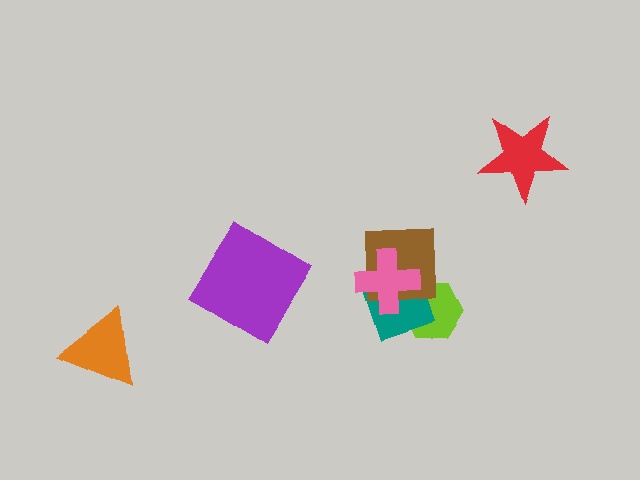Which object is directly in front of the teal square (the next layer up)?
The brown square is directly in front of the teal square.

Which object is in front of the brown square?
The pink cross is in front of the brown square.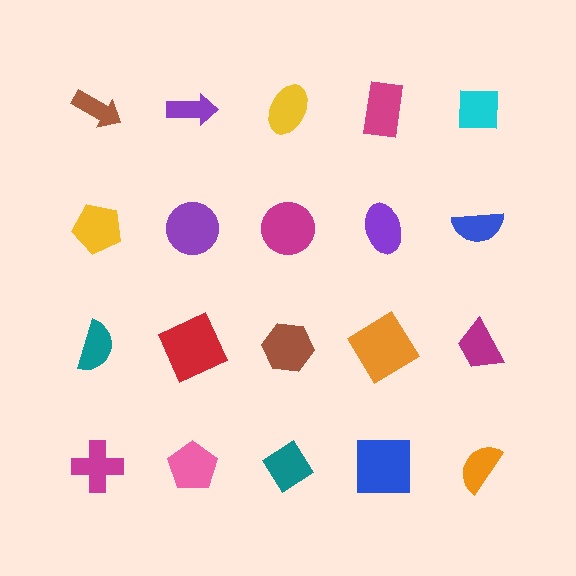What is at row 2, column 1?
A yellow pentagon.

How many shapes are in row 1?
5 shapes.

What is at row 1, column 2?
A purple arrow.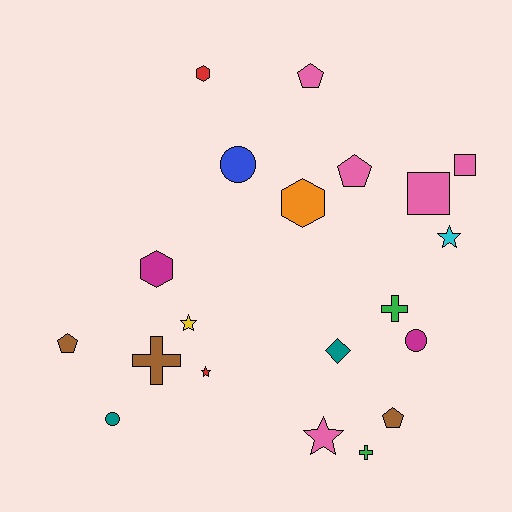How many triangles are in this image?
There are no triangles.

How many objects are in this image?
There are 20 objects.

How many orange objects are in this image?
There is 1 orange object.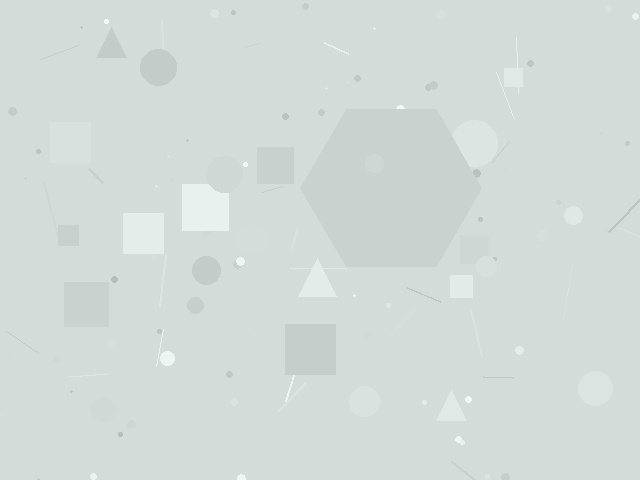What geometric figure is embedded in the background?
A hexagon is embedded in the background.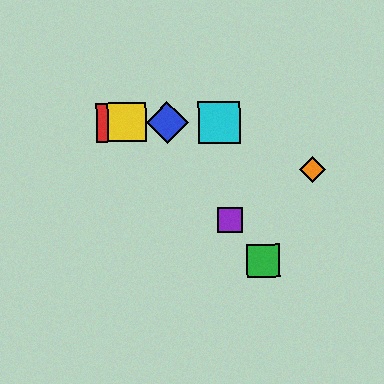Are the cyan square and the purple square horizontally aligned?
No, the cyan square is at y≈122 and the purple square is at y≈220.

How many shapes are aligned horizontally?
4 shapes (the red square, the blue diamond, the yellow square, the cyan square) are aligned horizontally.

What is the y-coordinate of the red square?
The red square is at y≈123.